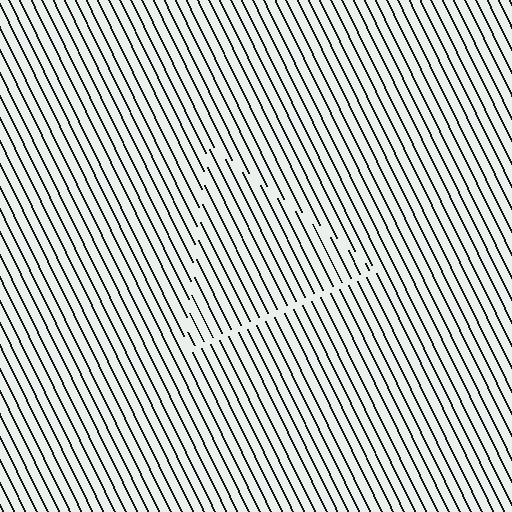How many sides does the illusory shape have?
3 sides — the line-ends trace a triangle.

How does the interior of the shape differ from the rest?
The interior of the shape contains the same grating, shifted by half a period — the contour is defined by the phase discontinuity where line-ends from the inner and outer gratings abut.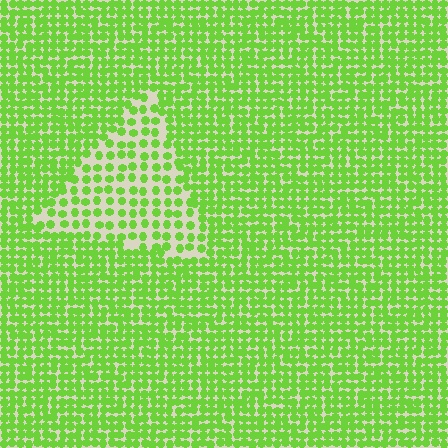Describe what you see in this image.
The image contains small lime elements arranged at two different densities. A triangle-shaped region is visible where the elements are less densely packed than the surrounding area.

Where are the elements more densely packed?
The elements are more densely packed outside the triangle boundary.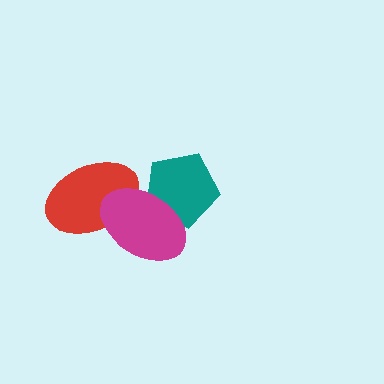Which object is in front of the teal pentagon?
The magenta ellipse is in front of the teal pentagon.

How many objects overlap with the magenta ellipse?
2 objects overlap with the magenta ellipse.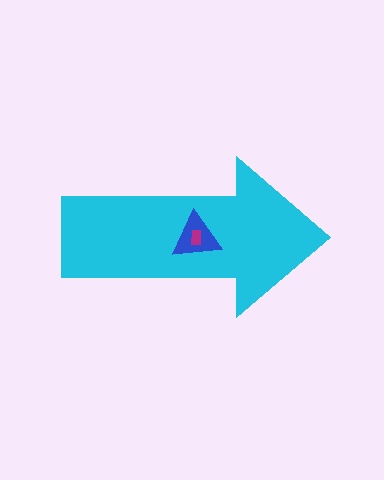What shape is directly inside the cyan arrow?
The blue triangle.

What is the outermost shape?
The cyan arrow.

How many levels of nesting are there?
3.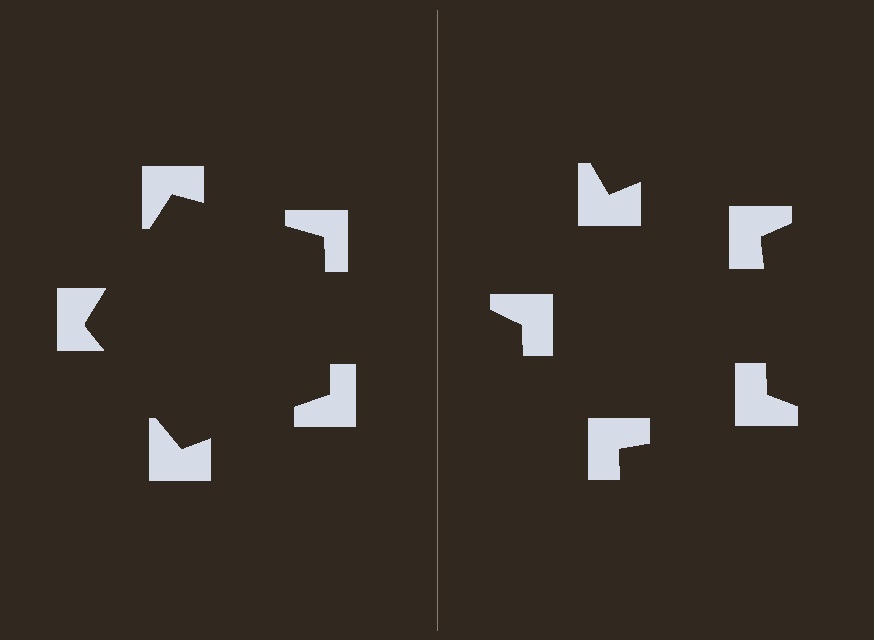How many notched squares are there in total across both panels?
10 — 5 on each side.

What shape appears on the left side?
An illusory pentagon.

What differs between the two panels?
The notched squares are positioned identically on both sides; only the wedge orientations differ. On the left they align to a pentagon; on the right they are misaligned.